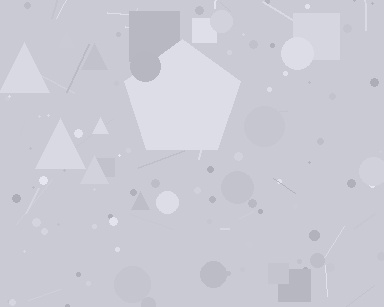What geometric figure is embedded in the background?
A pentagon is embedded in the background.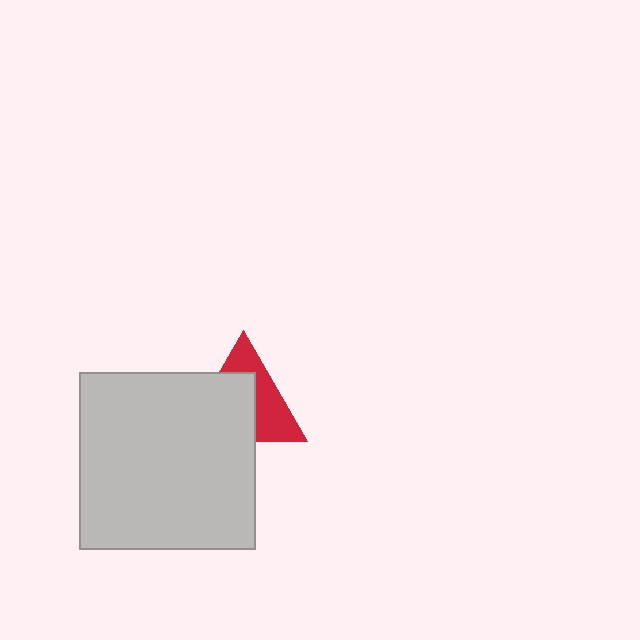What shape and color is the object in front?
The object in front is a light gray square.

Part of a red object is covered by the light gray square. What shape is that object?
It is a triangle.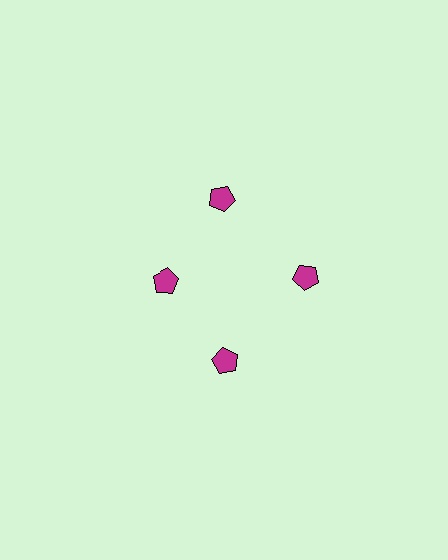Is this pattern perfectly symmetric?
No. The 4 magenta pentagons are arranged in a ring, but one element near the 9 o'clock position is pulled inward toward the center, breaking the 4-fold rotational symmetry.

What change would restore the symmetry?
The symmetry would be restored by moving it outward, back onto the ring so that all 4 pentagons sit at equal angles and equal distance from the center.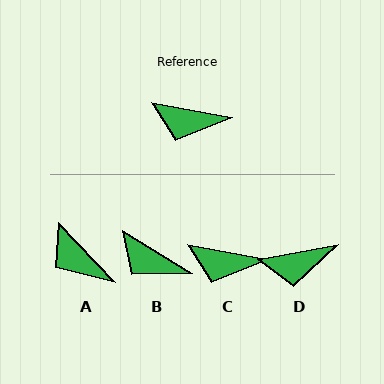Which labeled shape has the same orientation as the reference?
C.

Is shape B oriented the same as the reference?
No, it is off by about 21 degrees.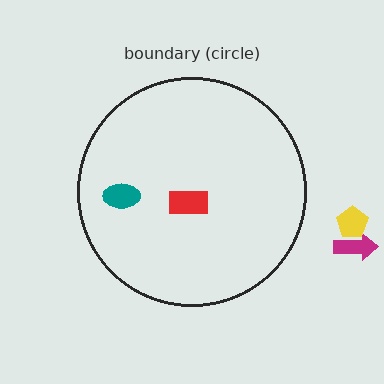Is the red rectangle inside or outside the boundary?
Inside.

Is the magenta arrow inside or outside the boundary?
Outside.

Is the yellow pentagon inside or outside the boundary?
Outside.